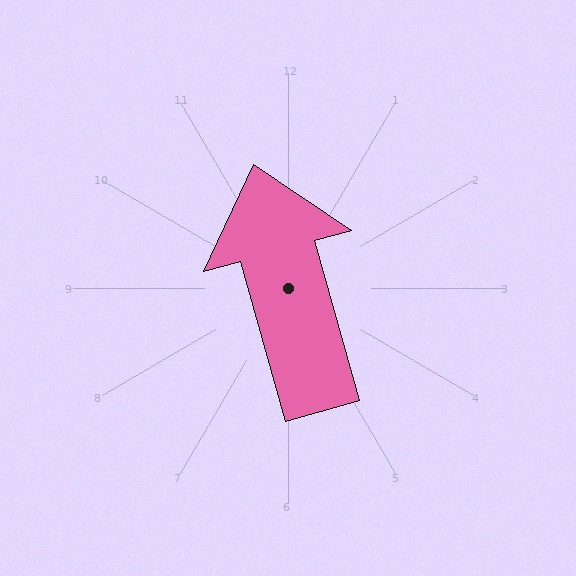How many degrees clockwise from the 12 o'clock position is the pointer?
Approximately 344 degrees.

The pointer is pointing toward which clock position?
Roughly 11 o'clock.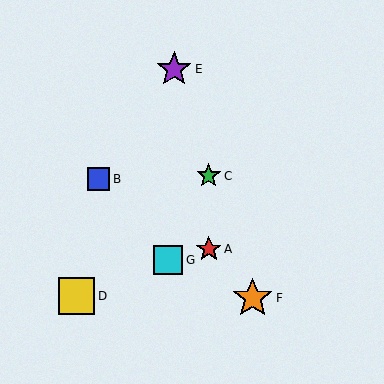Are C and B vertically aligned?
No, C is at x≈209 and B is at x≈98.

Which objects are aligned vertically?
Objects A, C are aligned vertically.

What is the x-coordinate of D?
Object D is at x≈76.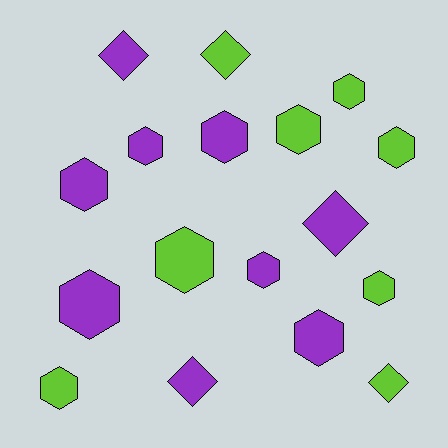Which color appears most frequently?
Purple, with 9 objects.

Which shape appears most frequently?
Hexagon, with 12 objects.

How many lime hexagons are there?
There are 6 lime hexagons.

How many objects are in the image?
There are 17 objects.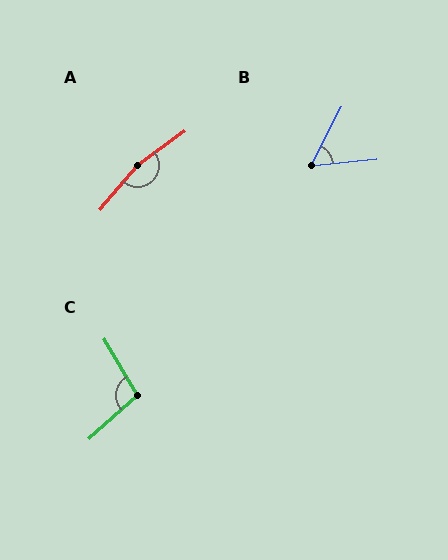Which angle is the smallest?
B, at approximately 57 degrees.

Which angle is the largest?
A, at approximately 167 degrees.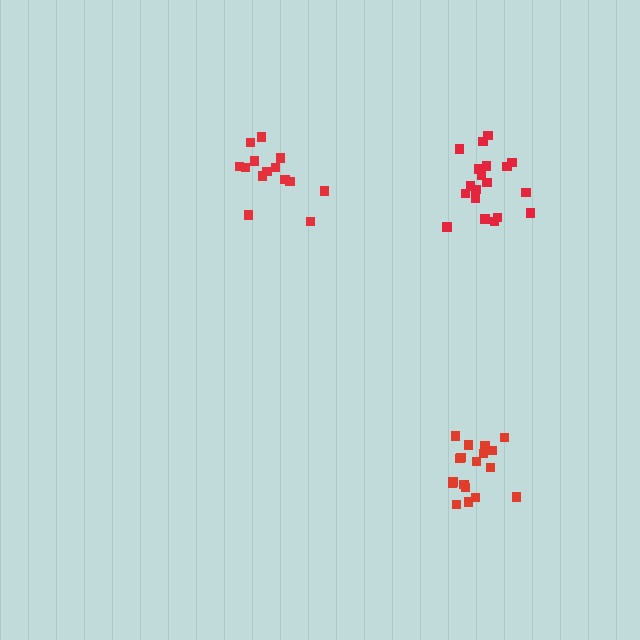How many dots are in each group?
Group 1: 14 dots, Group 2: 18 dots, Group 3: 19 dots (51 total).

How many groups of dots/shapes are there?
There are 3 groups.